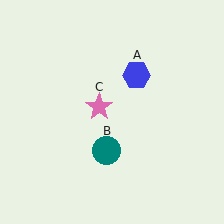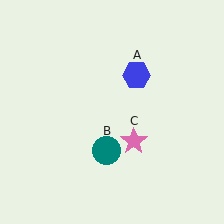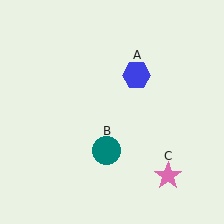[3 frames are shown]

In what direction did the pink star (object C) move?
The pink star (object C) moved down and to the right.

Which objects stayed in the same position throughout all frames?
Blue hexagon (object A) and teal circle (object B) remained stationary.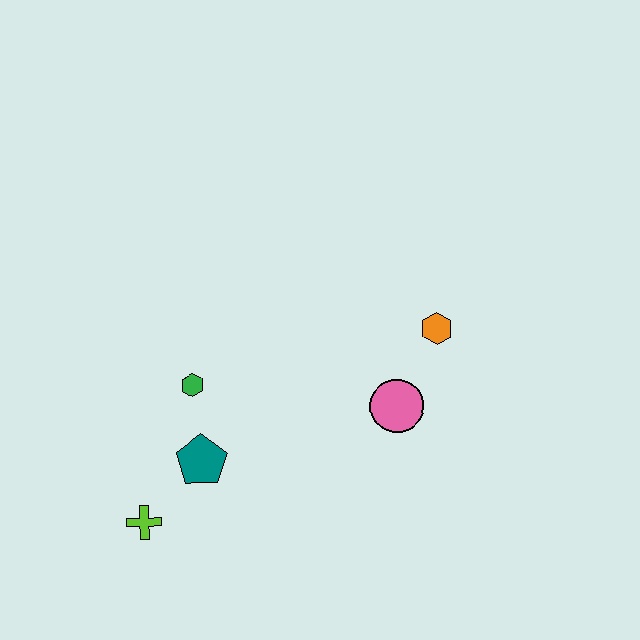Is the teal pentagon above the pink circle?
No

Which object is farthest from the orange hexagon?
The lime cross is farthest from the orange hexagon.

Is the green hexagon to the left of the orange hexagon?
Yes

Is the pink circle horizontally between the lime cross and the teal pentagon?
No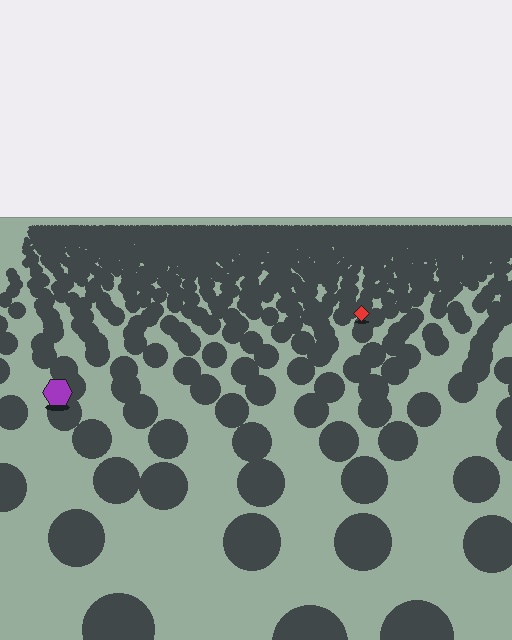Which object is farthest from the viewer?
The red diamond is farthest from the viewer. It appears smaller and the ground texture around it is denser.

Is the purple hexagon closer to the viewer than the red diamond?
Yes. The purple hexagon is closer — you can tell from the texture gradient: the ground texture is coarser near it.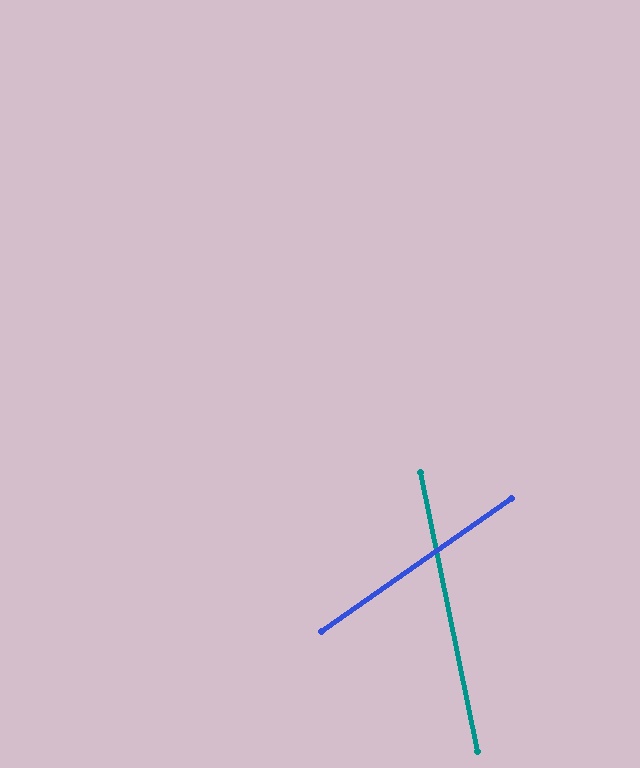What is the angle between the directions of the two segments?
Approximately 67 degrees.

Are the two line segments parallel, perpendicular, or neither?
Neither parallel nor perpendicular — they differ by about 67°.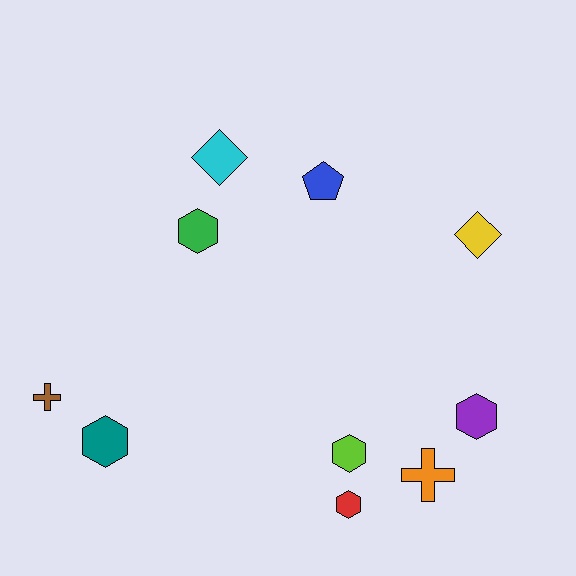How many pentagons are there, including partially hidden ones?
There is 1 pentagon.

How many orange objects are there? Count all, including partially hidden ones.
There is 1 orange object.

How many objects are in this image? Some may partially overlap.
There are 10 objects.